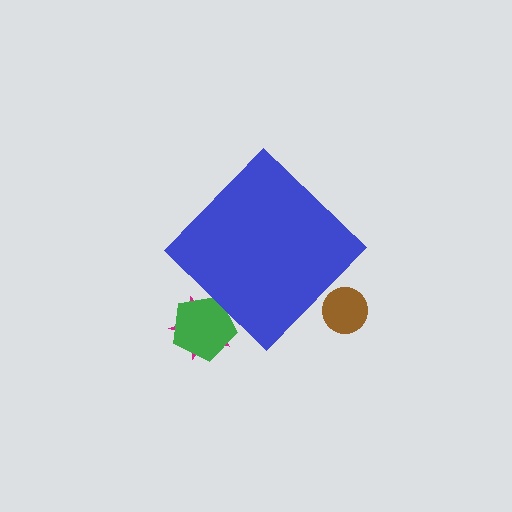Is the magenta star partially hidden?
Yes, the magenta star is partially hidden behind the blue diamond.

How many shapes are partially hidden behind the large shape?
3 shapes are partially hidden.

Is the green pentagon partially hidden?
Yes, the green pentagon is partially hidden behind the blue diamond.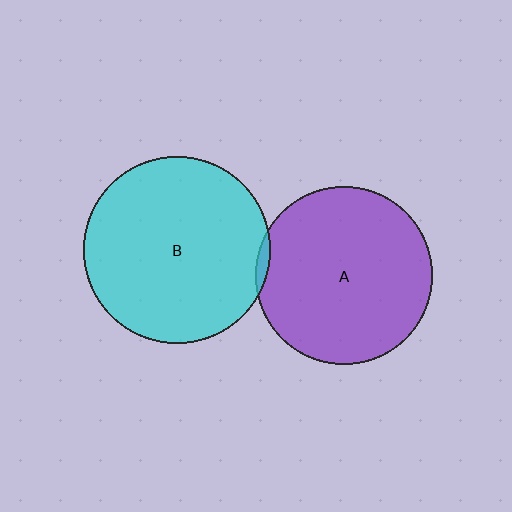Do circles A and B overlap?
Yes.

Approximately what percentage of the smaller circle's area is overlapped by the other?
Approximately 5%.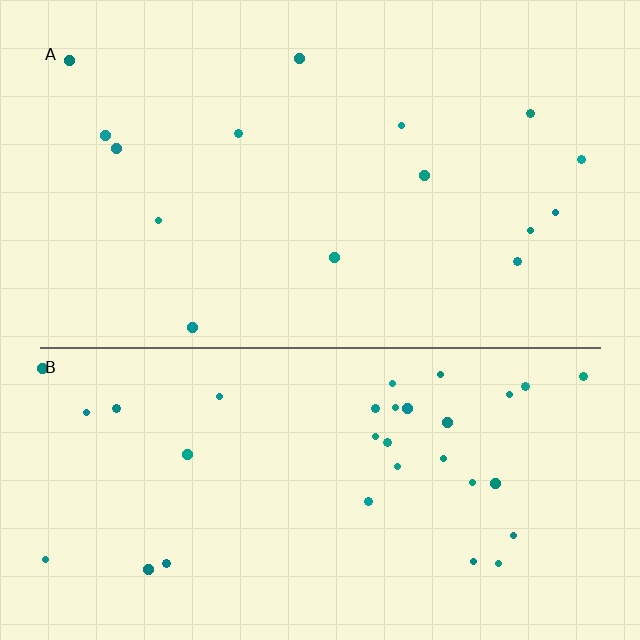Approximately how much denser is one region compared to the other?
Approximately 2.2× — region B over region A.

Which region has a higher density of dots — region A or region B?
B (the bottom).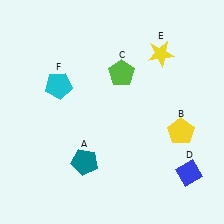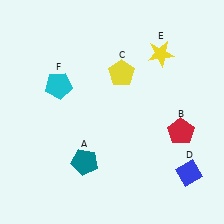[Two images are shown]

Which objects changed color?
B changed from yellow to red. C changed from lime to yellow.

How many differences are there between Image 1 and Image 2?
There are 2 differences between the two images.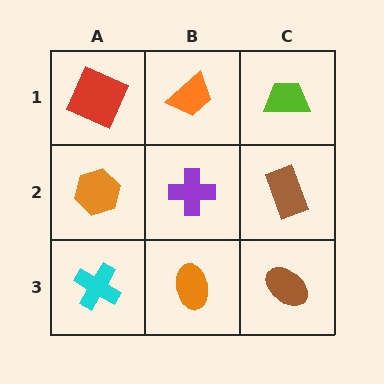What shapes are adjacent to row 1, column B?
A purple cross (row 2, column B), a red square (row 1, column A), a lime trapezoid (row 1, column C).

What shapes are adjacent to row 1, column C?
A brown rectangle (row 2, column C), an orange trapezoid (row 1, column B).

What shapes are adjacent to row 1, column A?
An orange hexagon (row 2, column A), an orange trapezoid (row 1, column B).